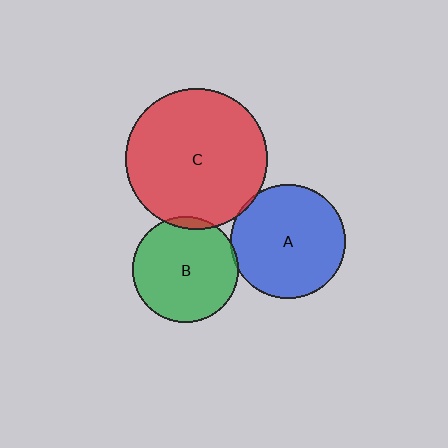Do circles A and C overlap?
Yes.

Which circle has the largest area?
Circle C (red).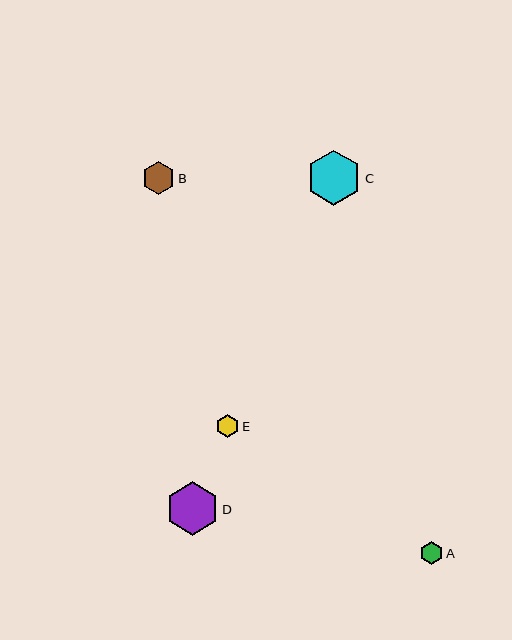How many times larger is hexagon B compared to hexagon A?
Hexagon B is approximately 1.4 times the size of hexagon A.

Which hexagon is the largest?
Hexagon C is the largest with a size of approximately 55 pixels.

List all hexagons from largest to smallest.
From largest to smallest: C, D, B, E, A.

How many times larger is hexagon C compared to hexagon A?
Hexagon C is approximately 2.5 times the size of hexagon A.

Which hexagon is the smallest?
Hexagon A is the smallest with a size of approximately 23 pixels.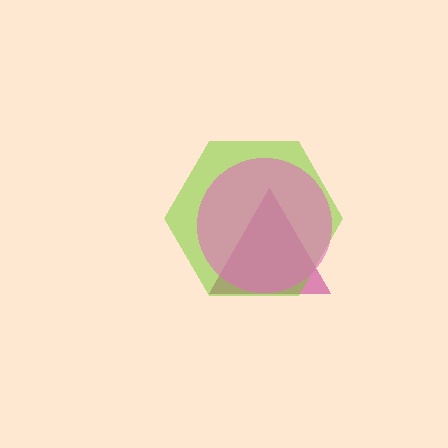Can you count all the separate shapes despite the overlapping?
Yes, there are 3 separate shapes.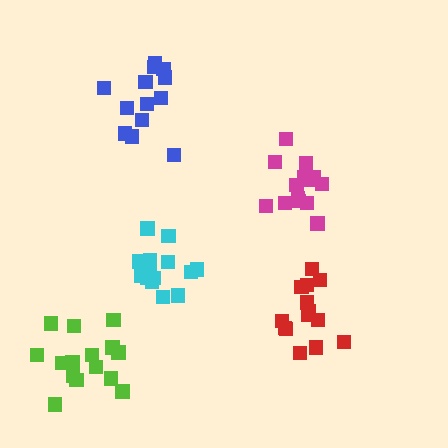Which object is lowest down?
The lime cluster is bottommost.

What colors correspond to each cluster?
The clusters are colored: red, cyan, blue, magenta, lime.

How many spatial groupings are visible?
There are 5 spatial groupings.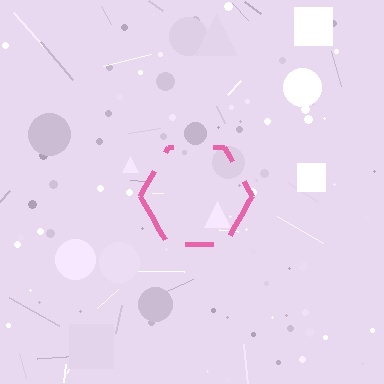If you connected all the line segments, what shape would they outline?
They would outline a hexagon.